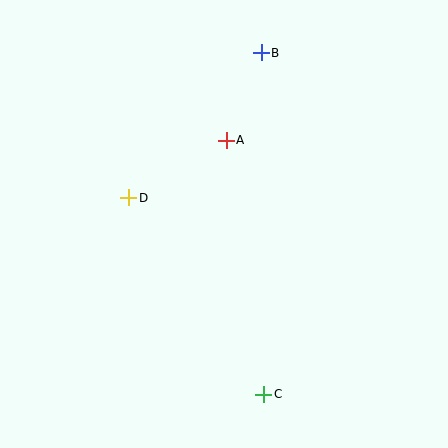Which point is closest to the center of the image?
Point A at (226, 140) is closest to the center.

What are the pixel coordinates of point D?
Point D is at (129, 198).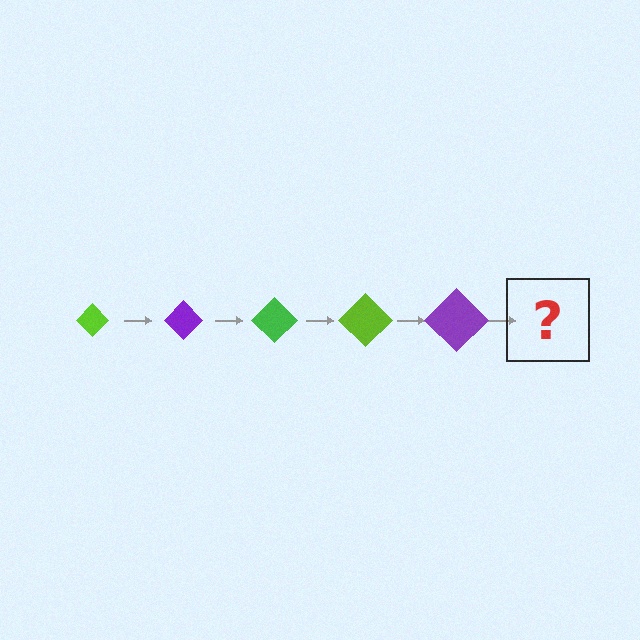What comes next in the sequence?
The next element should be a green diamond, larger than the previous one.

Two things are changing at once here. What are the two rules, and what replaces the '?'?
The two rules are that the diamond grows larger each step and the color cycles through lime, purple, and green. The '?' should be a green diamond, larger than the previous one.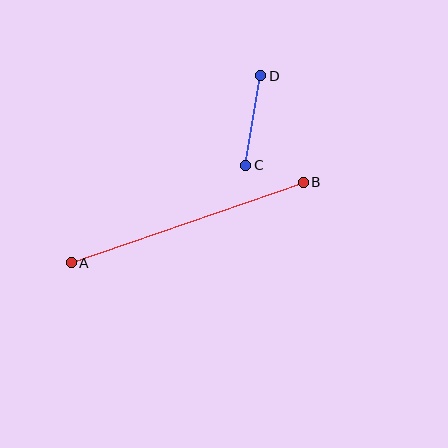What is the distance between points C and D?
The distance is approximately 91 pixels.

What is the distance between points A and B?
The distance is approximately 246 pixels.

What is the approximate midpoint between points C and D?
The midpoint is at approximately (253, 120) pixels.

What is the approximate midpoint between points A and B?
The midpoint is at approximately (187, 223) pixels.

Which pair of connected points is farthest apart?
Points A and B are farthest apart.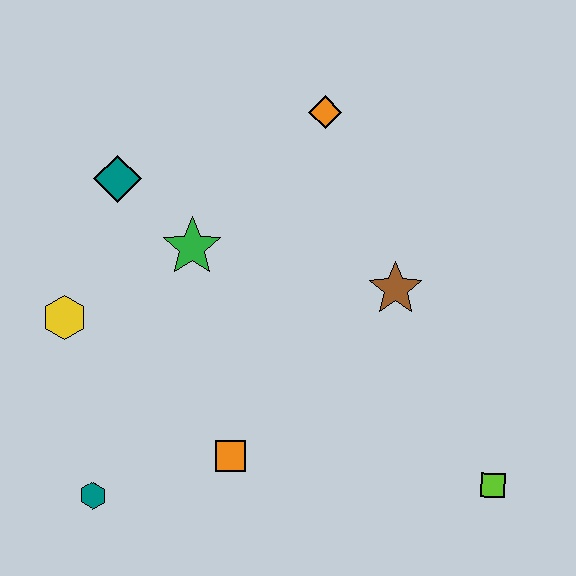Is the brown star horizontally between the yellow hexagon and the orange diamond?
No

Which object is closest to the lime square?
The brown star is closest to the lime square.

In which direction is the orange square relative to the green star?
The orange square is below the green star.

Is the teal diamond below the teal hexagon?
No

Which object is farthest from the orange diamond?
The teal hexagon is farthest from the orange diamond.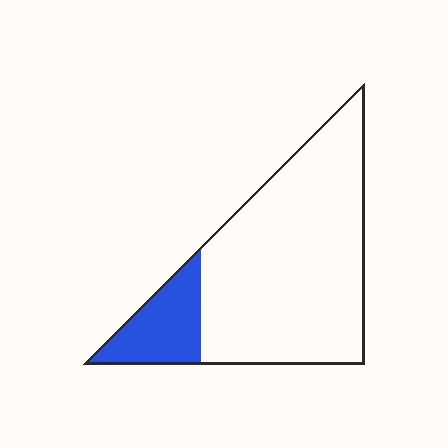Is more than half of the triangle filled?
No.